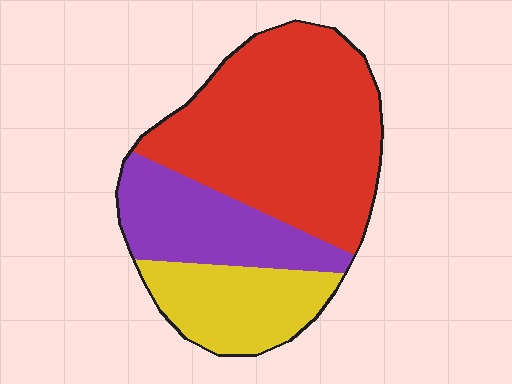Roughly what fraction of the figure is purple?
Purple takes up about one quarter (1/4) of the figure.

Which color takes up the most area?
Red, at roughly 55%.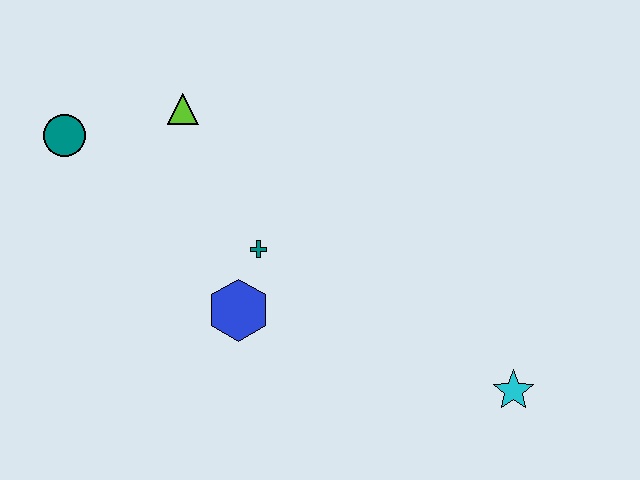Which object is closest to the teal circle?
The lime triangle is closest to the teal circle.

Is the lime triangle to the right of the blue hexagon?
No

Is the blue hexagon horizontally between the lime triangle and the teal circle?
No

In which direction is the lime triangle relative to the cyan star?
The lime triangle is to the left of the cyan star.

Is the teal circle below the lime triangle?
Yes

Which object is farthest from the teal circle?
The cyan star is farthest from the teal circle.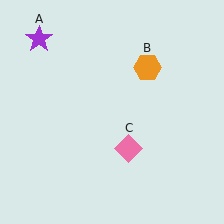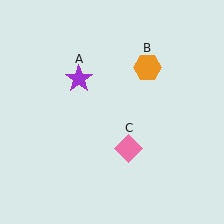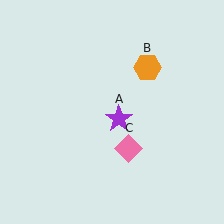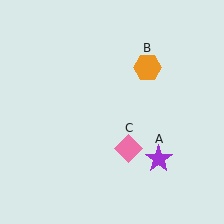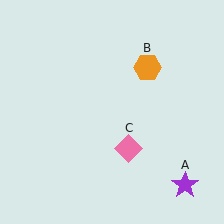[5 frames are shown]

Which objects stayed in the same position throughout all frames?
Orange hexagon (object B) and pink diamond (object C) remained stationary.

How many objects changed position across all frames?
1 object changed position: purple star (object A).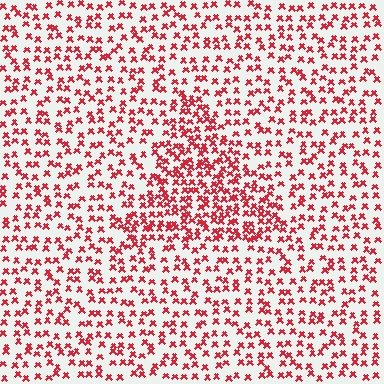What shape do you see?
I see a triangle.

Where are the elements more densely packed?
The elements are more densely packed inside the triangle boundary.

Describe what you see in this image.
The image contains small red elements arranged at two different densities. A triangle-shaped region is visible where the elements are more densely packed than the surrounding area.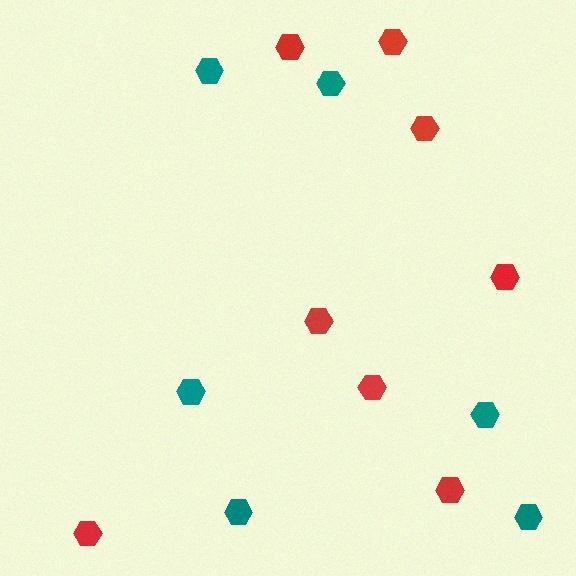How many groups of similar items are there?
There are 2 groups: one group of red hexagons (8) and one group of teal hexagons (6).